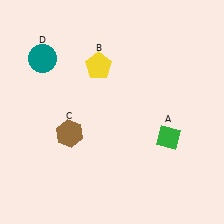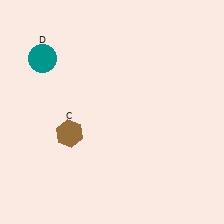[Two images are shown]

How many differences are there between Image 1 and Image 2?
There are 2 differences between the two images.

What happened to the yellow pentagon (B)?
The yellow pentagon (B) was removed in Image 2. It was in the top-left area of Image 1.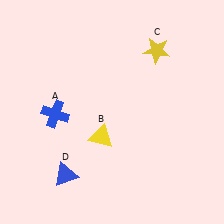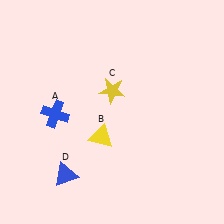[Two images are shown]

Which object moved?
The yellow star (C) moved left.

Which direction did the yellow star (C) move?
The yellow star (C) moved left.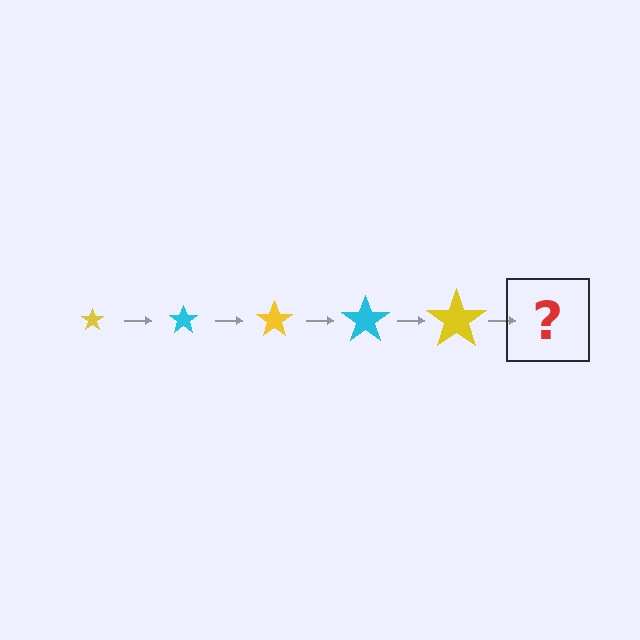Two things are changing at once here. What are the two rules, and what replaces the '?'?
The two rules are that the star grows larger each step and the color cycles through yellow and cyan. The '?' should be a cyan star, larger than the previous one.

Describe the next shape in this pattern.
It should be a cyan star, larger than the previous one.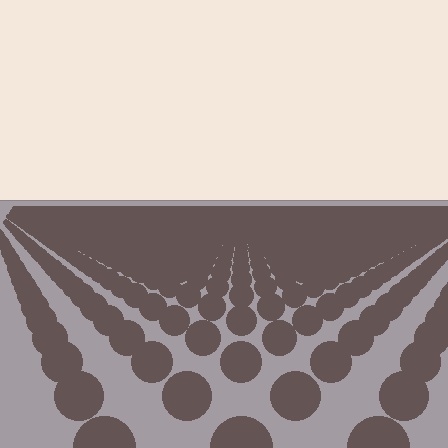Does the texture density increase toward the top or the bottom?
Density increases toward the top.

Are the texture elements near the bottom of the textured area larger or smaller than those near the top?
Larger. Near the bottom, elements are closer to the viewer and appear at a bigger on-screen size.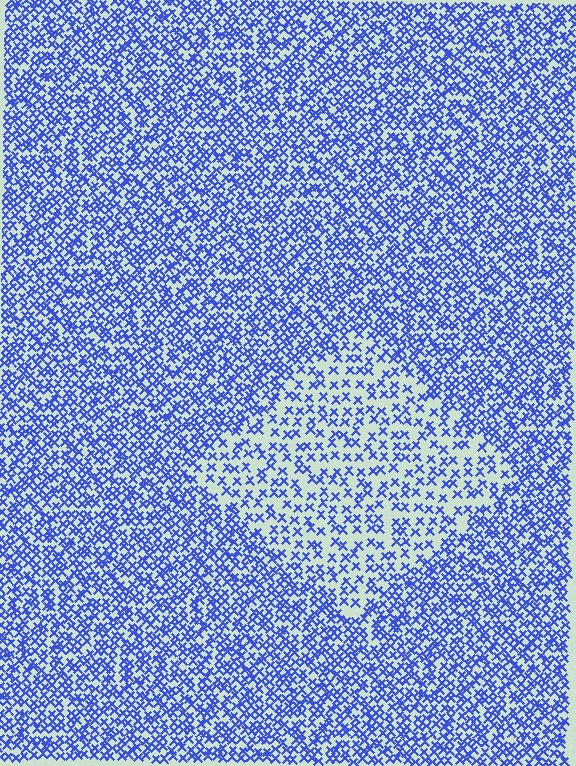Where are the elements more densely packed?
The elements are more densely packed outside the diamond boundary.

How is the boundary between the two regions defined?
The boundary is defined by a change in element density (approximately 2.0x ratio). All elements are the same color, size, and shape.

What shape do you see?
I see a diamond.